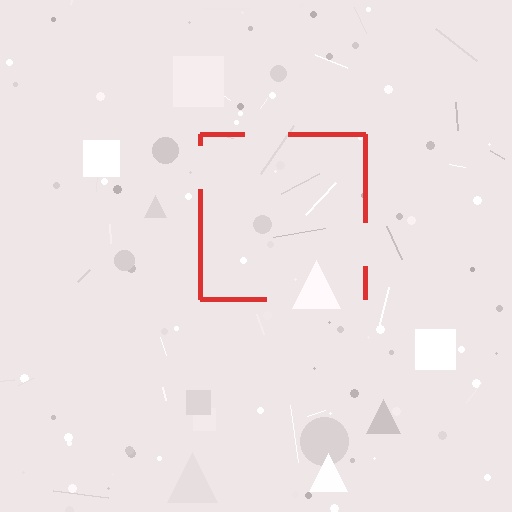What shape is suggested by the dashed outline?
The dashed outline suggests a square.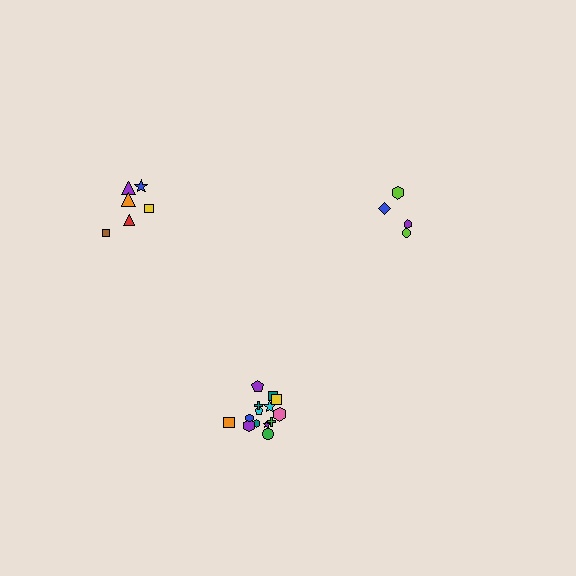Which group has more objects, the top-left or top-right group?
The top-left group.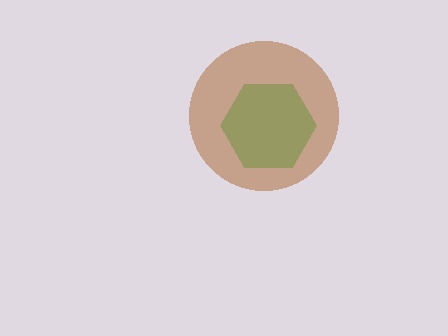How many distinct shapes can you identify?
There are 2 distinct shapes: a green hexagon, a brown circle.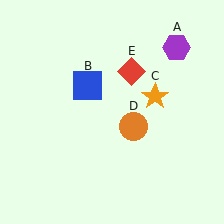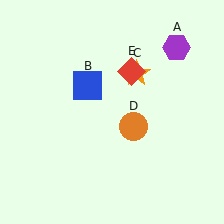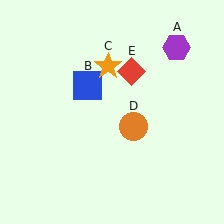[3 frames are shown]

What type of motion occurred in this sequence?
The orange star (object C) rotated counterclockwise around the center of the scene.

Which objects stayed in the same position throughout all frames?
Purple hexagon (object A) and blue square (object B) and orange circle (object D) and red diamond (object E) remained stationary.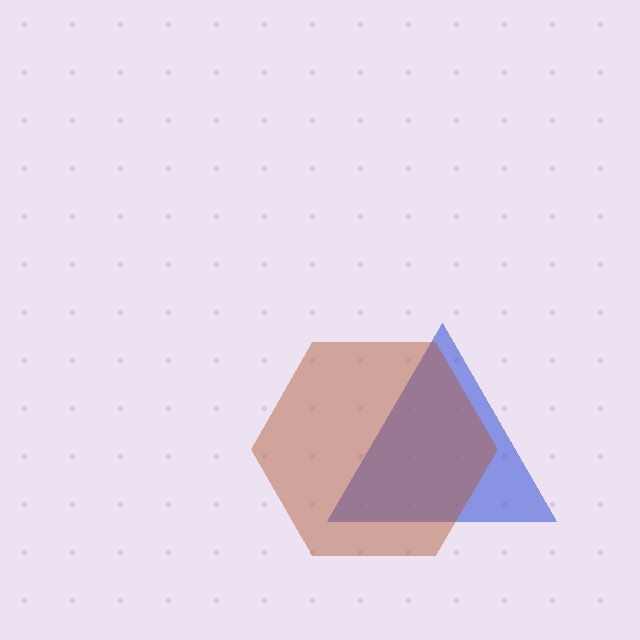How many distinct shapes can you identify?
There are 2 distinct shapes: a blue triangle, a brown hexagon.